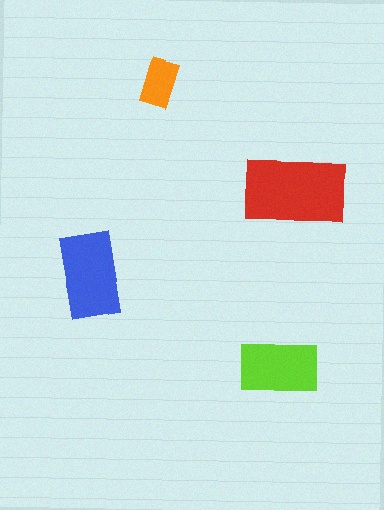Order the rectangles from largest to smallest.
the red one, the blue one, the lime one, the orange one.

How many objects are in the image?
There are 4 objects in the image.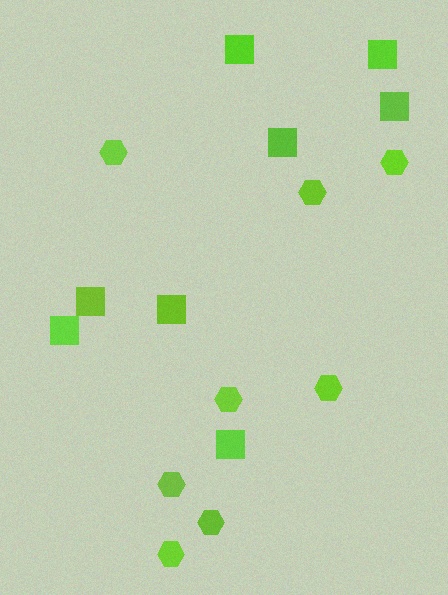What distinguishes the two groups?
There are 2 groups: one group of hexagons (8) and one group of squares (8).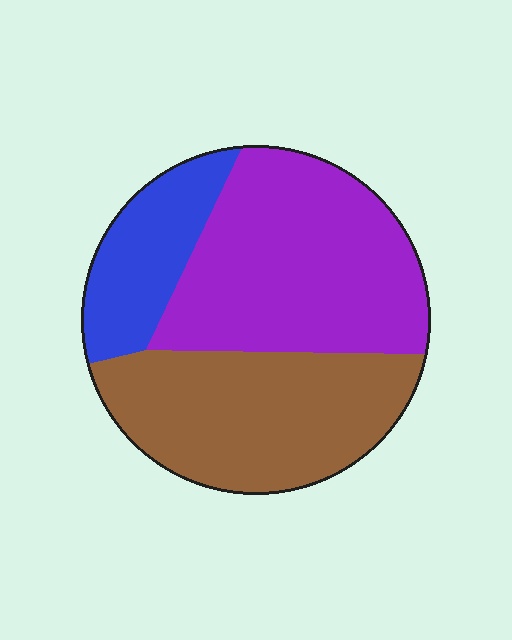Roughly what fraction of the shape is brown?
Brown covers roughly 40% of the shape.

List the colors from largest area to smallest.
From largest to smallest: purple, brown, blue.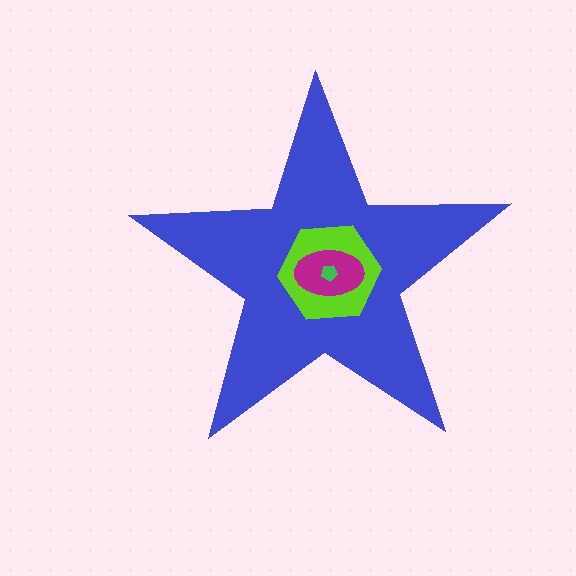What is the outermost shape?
The blue star.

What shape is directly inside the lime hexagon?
The magenta ellipse.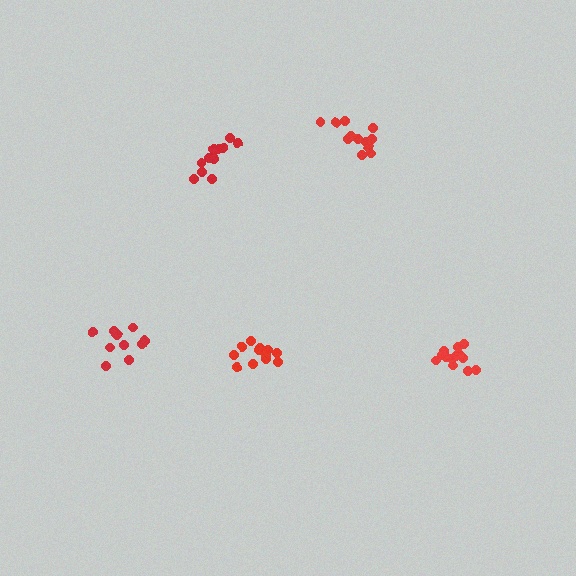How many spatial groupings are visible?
There are 5 spatial groupings.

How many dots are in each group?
Group 1: 12 dots, Group 2: 10 dots, Group 3: 13 dots, Group 4: 12 dots, Group 5: 12 dots (59 total).